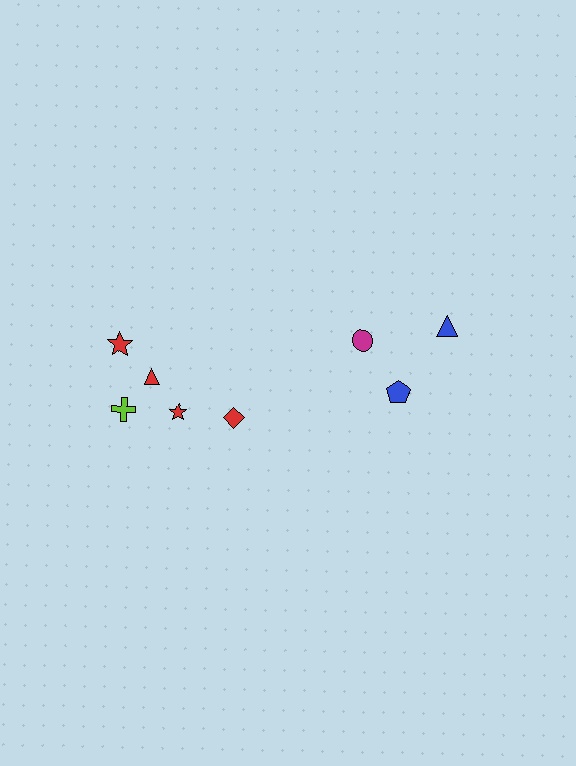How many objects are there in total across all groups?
There are 8 objects.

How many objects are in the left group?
There are 5 objects.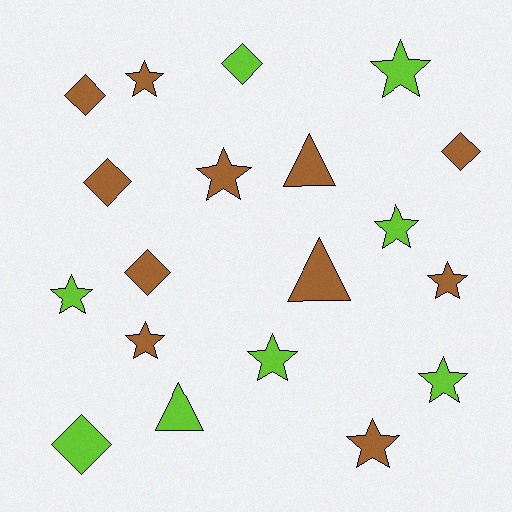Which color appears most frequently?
Brown, with 11 objects.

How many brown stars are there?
There are 5 brown stars.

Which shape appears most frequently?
Star, with 10 objects.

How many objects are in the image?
There are 19 objects.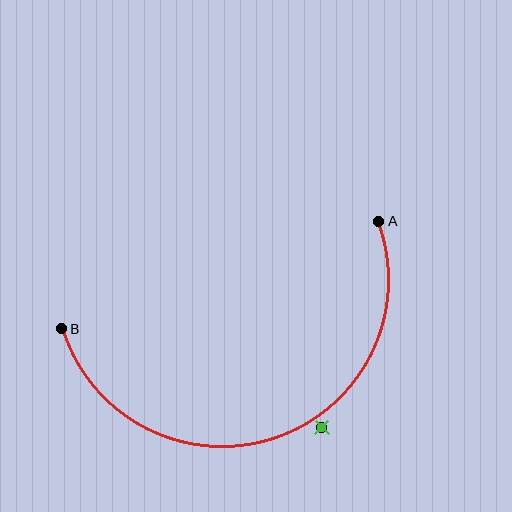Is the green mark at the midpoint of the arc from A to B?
No — the green mark does not lie on the arc at all. It sits slightly outside the curve.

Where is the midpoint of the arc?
The arc midpoint is the point on the curve farthest from the straight line joining A and B. It sits below that line.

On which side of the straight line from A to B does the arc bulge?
The arc bulges below the straight line connecting A and B.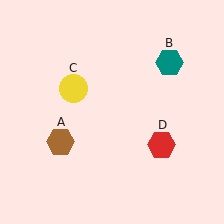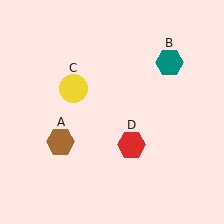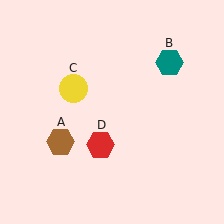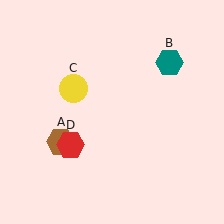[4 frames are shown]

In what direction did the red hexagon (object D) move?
The red hexagon (object D) moved left.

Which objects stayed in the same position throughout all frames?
Brown hexagon (object A) and teal hexagon (object B) and yellow circle (object C) remained stationary.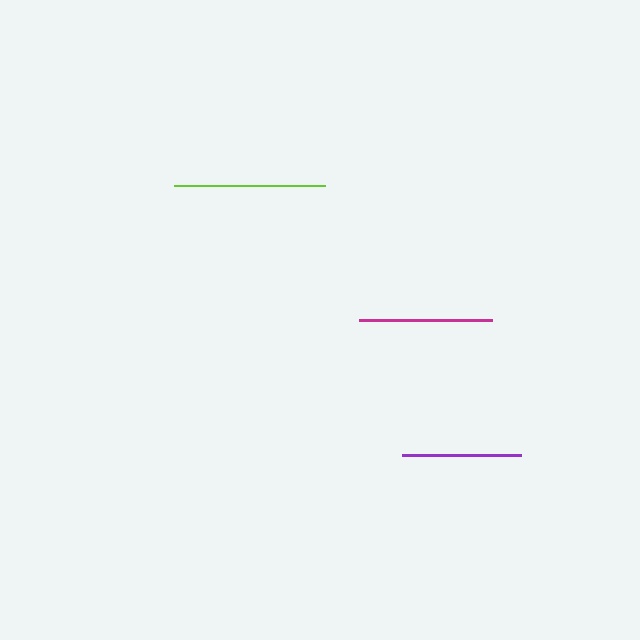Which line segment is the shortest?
The purple line is the shortest at approximately 119 pixels.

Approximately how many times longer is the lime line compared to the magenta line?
The lime line is approximately 1.1 times the length of the magenta line.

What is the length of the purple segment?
The purple segment is approximately 119 pixels long.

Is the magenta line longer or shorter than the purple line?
The magenta line is longer than the purple line.